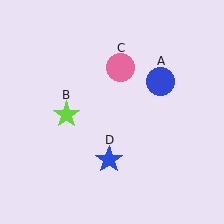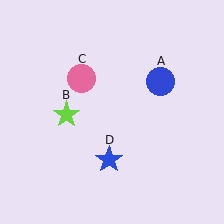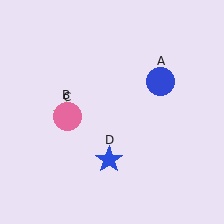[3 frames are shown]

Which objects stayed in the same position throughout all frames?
Blue circle (object A) and lime star (object B) and blue star (object D) remained stationary.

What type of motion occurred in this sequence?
The pink circle (object C) rotated counterclockwise around the center of the scene.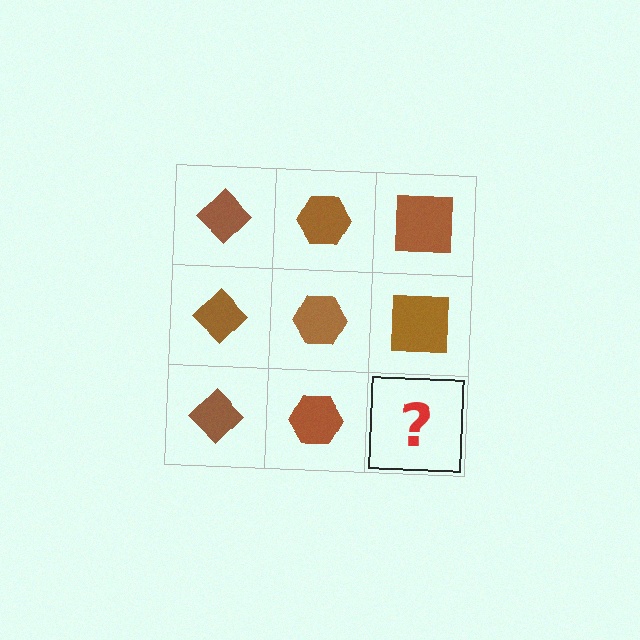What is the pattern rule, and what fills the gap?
The rule is that each column has a consistent shape. The gap should be filled with a brown square.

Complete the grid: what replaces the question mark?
The question mark should be replaced with a brown square.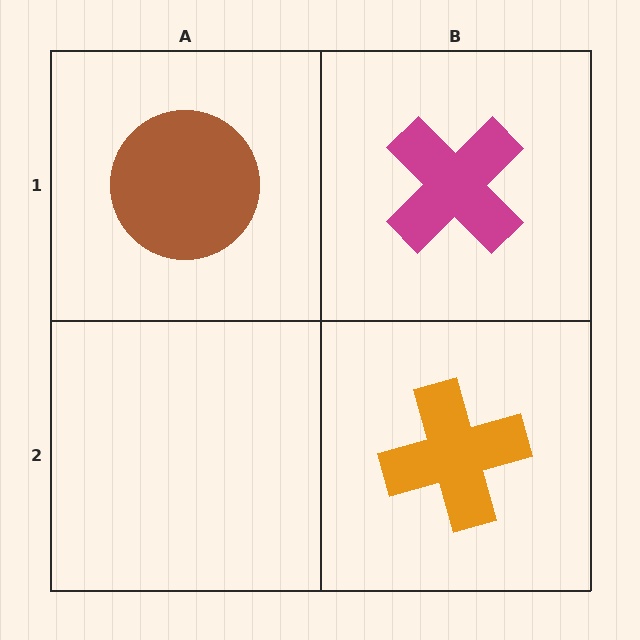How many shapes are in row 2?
1 shape.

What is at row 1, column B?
A magenta cross.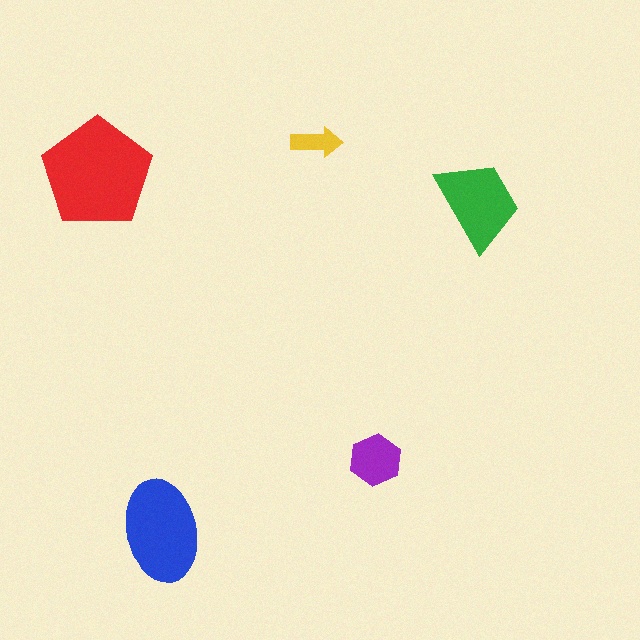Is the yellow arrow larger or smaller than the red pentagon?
Smaller.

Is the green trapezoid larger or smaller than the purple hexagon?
Larger.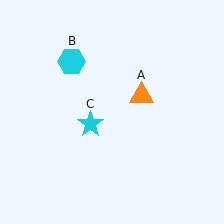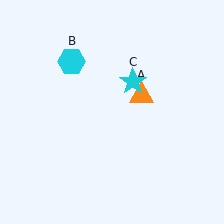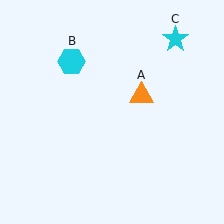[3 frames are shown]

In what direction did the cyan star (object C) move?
The cyan star (object C) moved up and to the right.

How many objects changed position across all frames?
1 object changed position: cyan star (object C).